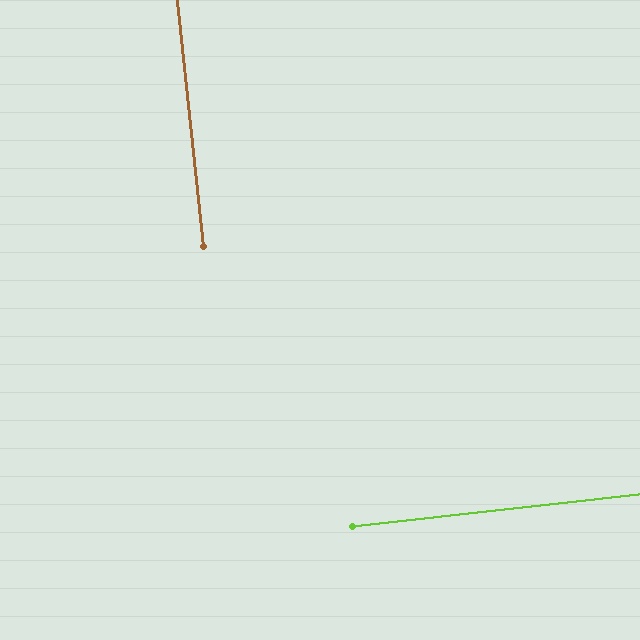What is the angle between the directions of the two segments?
Approximately 90 degrees.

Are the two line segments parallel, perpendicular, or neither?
Perpendicular — they meet at approximately 90°.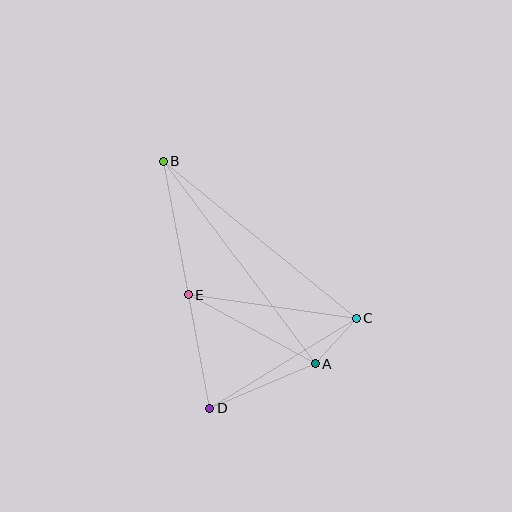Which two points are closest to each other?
Points A and C are closest to each other.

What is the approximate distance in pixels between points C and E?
The distance between C and E is approximately 170 pixels.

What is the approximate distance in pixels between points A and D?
The distance between A and D is approximately 114 pixels.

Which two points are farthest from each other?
Points A and B are farthest from each other.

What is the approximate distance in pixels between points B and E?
The distance between B and E is approximately 136 pixels.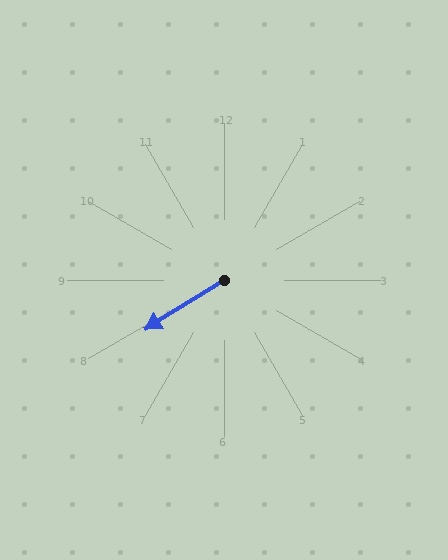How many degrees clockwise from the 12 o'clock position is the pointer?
Approximately 238 degrees.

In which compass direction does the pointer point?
Southwest.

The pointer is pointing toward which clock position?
Roughly 8 o'clock.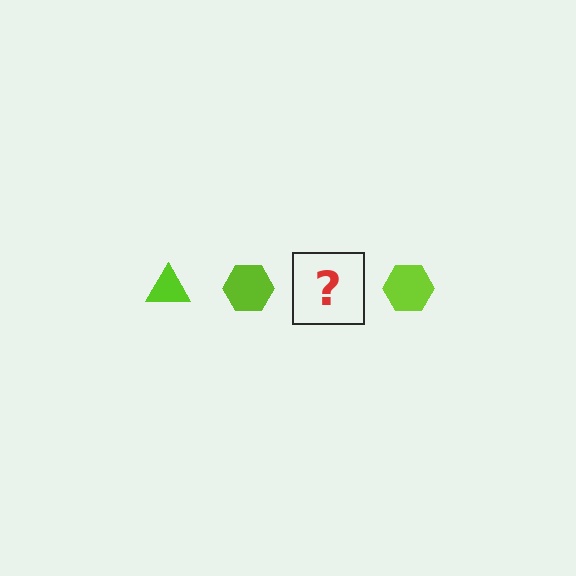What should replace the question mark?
The question mark should be replaced with a lime triangle.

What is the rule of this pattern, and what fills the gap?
The rule is that the pattern cycles through triangle, hexagon shapes in lime. The gap should be filled with a lime triangle.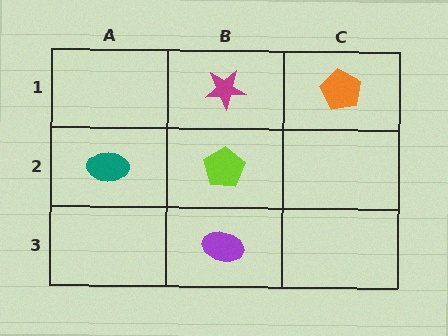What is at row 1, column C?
An orange pentagon.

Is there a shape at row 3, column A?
No, that cell is empty.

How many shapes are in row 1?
2 shapes.